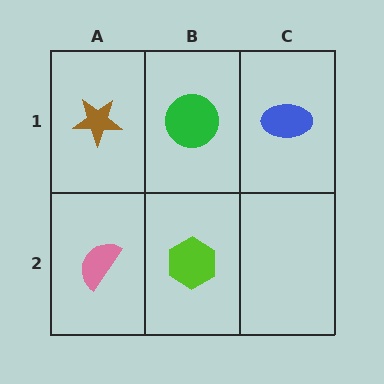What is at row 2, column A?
A pink semicircle.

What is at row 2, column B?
A lime hexagon.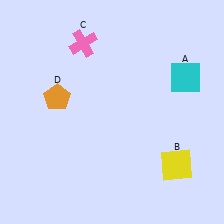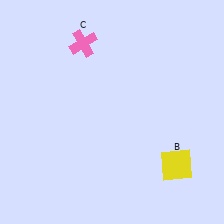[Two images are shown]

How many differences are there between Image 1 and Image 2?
There are 2 differences between the two images.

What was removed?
The cyan square (A), the orange pentagon (D) were removed in Image 2.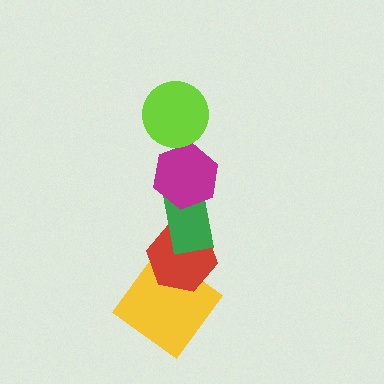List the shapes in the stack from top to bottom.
From top to bottom: the lime circle, the magenta hexagon, the green rectangle, the red hexagon, the yellow diamond.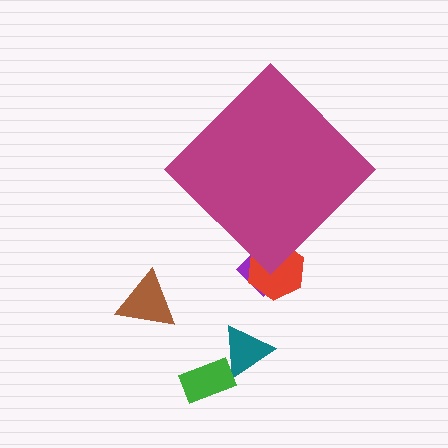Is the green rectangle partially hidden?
No, the green rectangle is fully visible.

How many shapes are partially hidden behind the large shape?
2 shapes are partially hidden.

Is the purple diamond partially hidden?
Yes, the purple diamond is partially hidden behind the magenta diamond.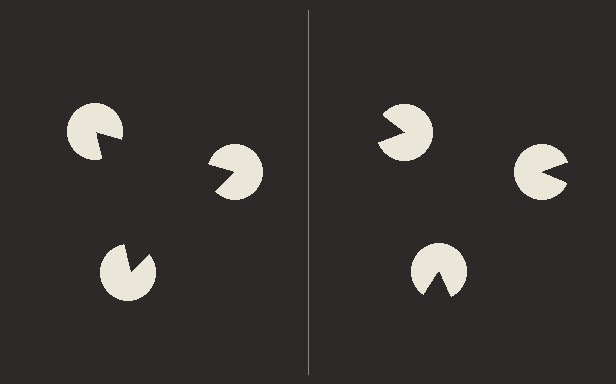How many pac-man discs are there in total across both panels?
6 — 3 on each side.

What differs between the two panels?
The pac-man discs are positioned identically on both sides; only the wedge orientations differ. On the left they align to a triangle; on the right they are misaligned.